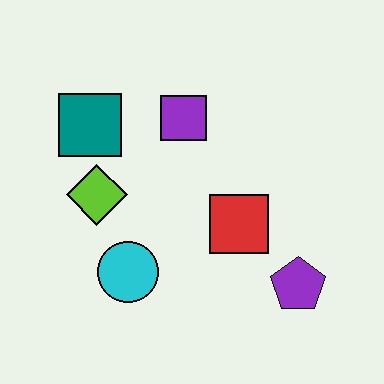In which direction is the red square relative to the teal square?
The red square is to the right of the teal square.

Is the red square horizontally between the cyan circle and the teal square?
No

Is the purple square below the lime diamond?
No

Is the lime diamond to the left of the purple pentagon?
Yes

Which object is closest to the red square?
The purple pentagon is closest to the red square.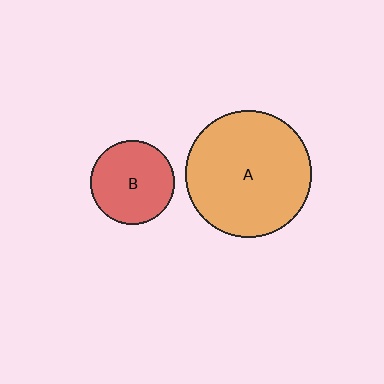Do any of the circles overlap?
No, none of the circles overlap.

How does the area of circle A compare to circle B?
Approximately 2.2 times.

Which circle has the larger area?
Circle A (orange).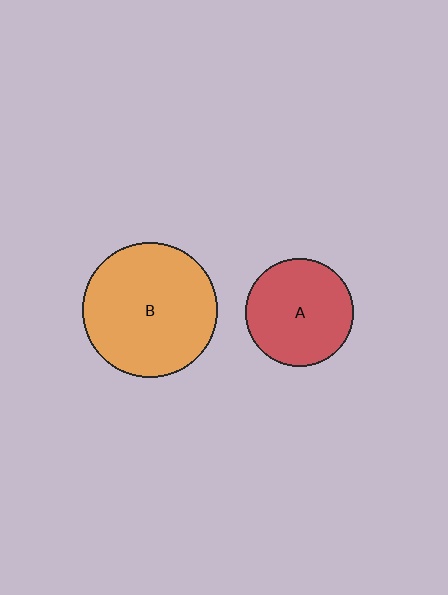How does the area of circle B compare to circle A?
Approximately 1.6 times.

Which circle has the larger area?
Circle B (orange).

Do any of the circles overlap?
No, none of the circles overlap.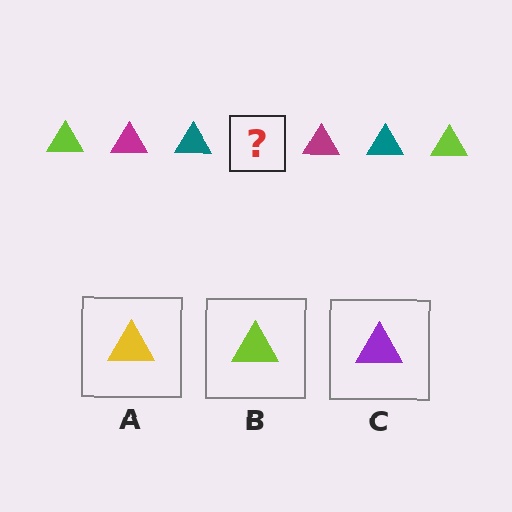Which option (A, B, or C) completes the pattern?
B.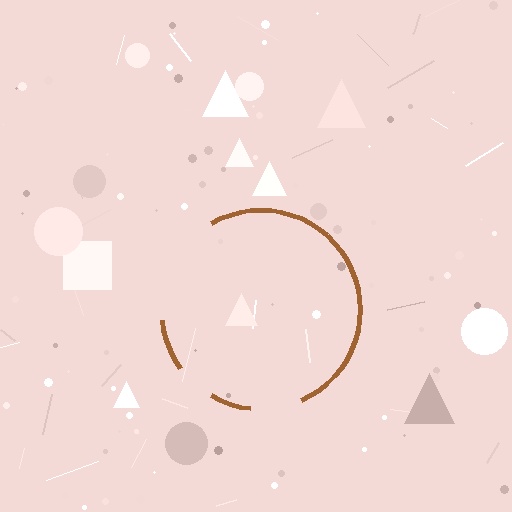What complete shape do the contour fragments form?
The contour fragments form a circle.